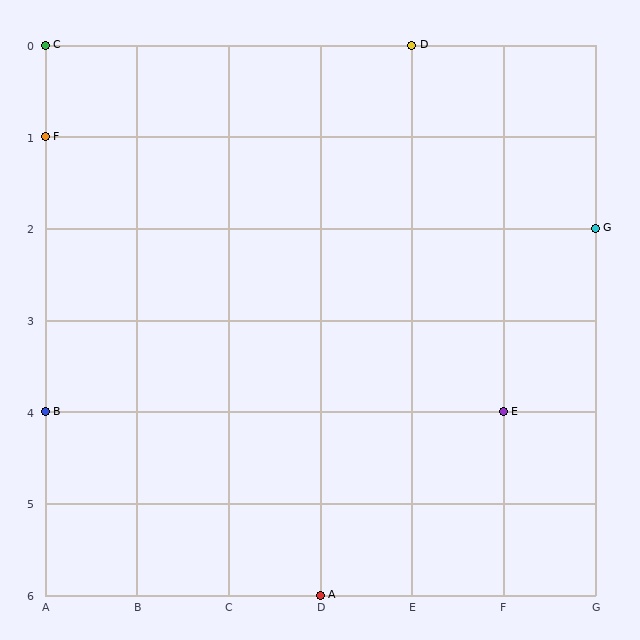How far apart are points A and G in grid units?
Points A and G are 3 columns and 4 rows apart (about 5.0 grid units diagonally).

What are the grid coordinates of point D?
Point D is at grid coordinates (E, 0).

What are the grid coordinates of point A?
Point A is at grid coordinates (D, 6).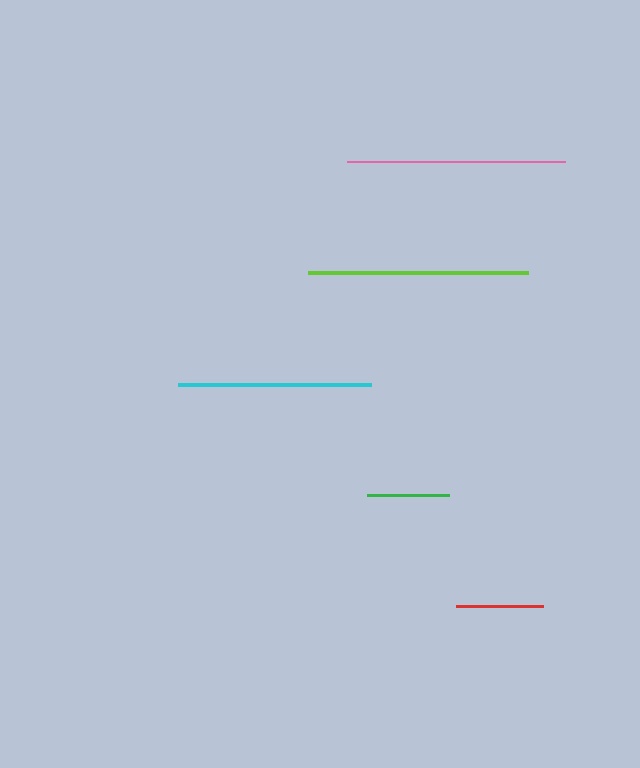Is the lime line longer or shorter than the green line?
The lime line is longer than the green line.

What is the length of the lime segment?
The lime segment is approximately 221 pixels long.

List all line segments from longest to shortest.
From longest to shortest: lime, pink, cyan, red, green.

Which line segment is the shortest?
The green line is the shortest at approximately 82 pixels.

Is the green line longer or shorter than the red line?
The red line is longer than the green line.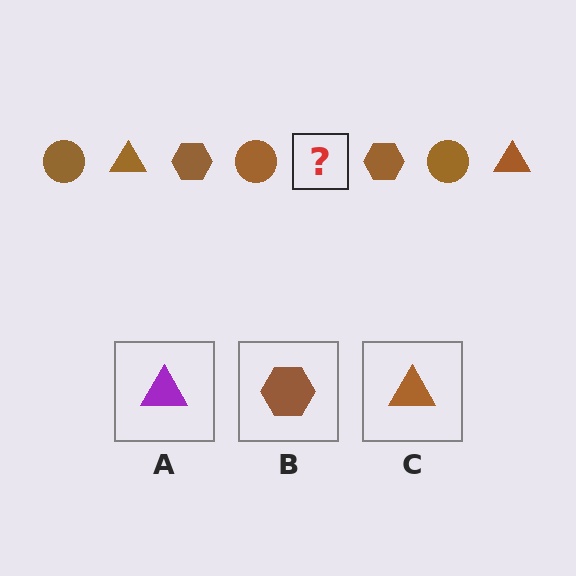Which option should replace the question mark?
Option C.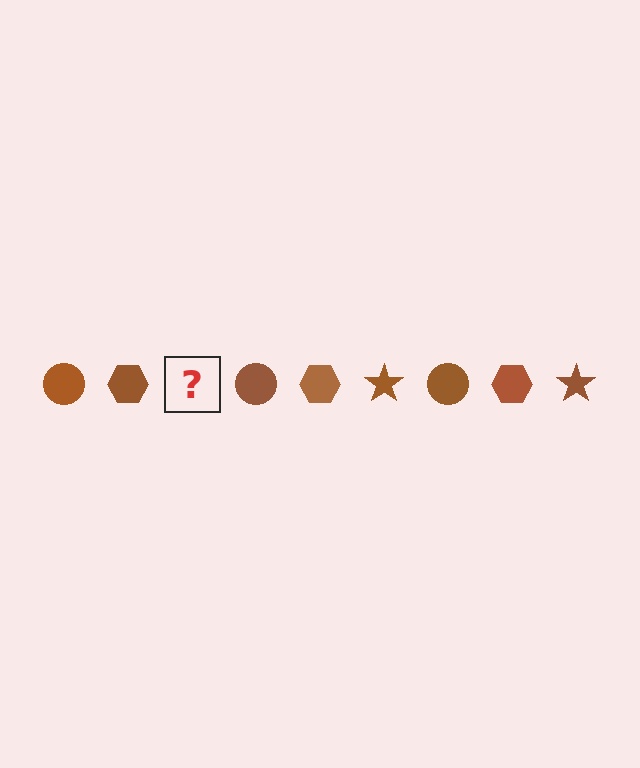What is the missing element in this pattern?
The missing element is a brown star.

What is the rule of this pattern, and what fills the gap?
The rule is that the pattern cycles through circle, hexagon, star shapes in brown. The gap should be filled with a brown star.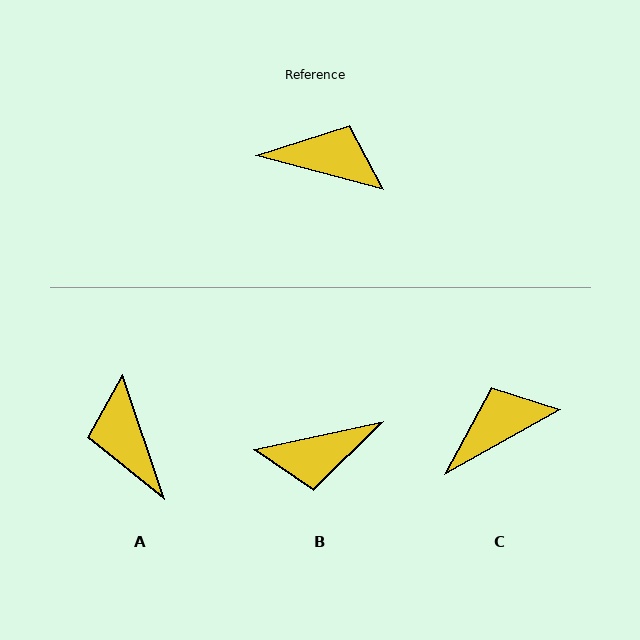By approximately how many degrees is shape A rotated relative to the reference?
Approximately 123 degrees counter-clockwise.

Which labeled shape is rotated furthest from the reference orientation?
B, about 153 degrees away.